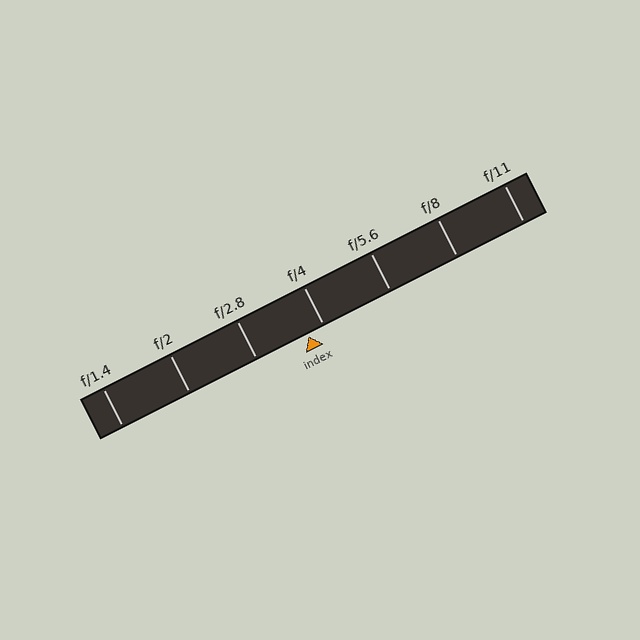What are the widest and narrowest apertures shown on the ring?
The widest aperture shown is f/1.4 and the narrowest is f/11.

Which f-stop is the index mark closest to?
The index mark is closest to f/4.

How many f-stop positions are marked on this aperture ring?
There are 7 f-stop positions marked.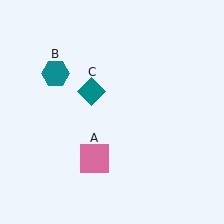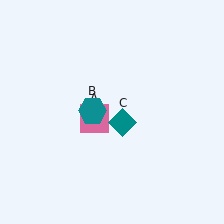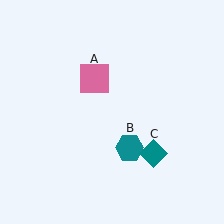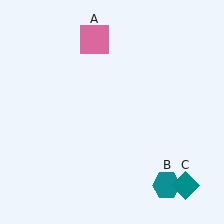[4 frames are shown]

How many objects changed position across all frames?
3 objects changed position: pink square (object A), teal hexagon (object B), teal diamond (object C).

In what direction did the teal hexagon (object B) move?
The teal hexagon (object B) moved down and to the right.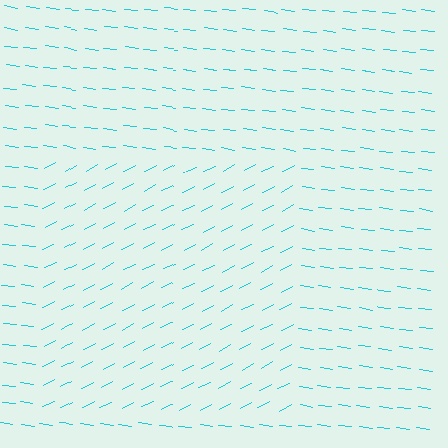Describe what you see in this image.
The image is filled with small cyan line segments. A rectangle region in the image has lines oriented differently from the surrounding lines, creating a visible texture boundary.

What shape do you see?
I see a rectangle.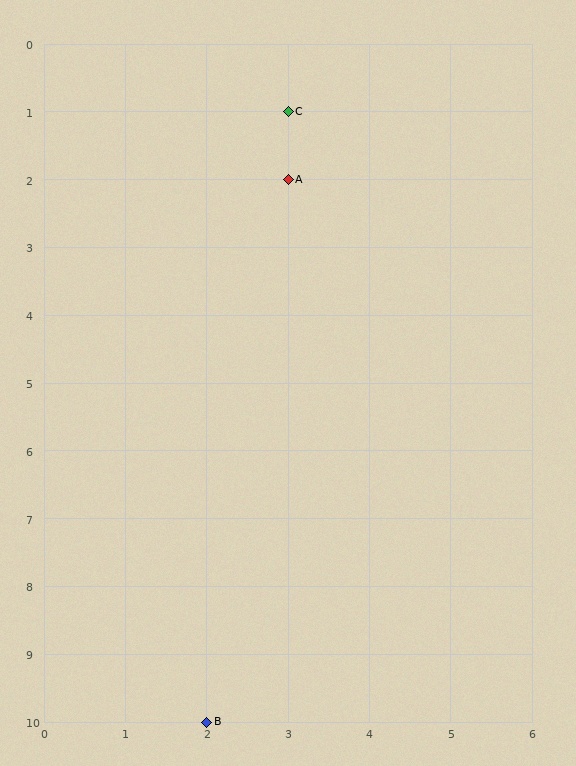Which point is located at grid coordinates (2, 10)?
Point B is at (2, 10).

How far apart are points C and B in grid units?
Points C and B are 1 column and 9 rows apart (about 9.1 grid units diagonally).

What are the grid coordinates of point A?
Point A is at grid coordinates (3, 2).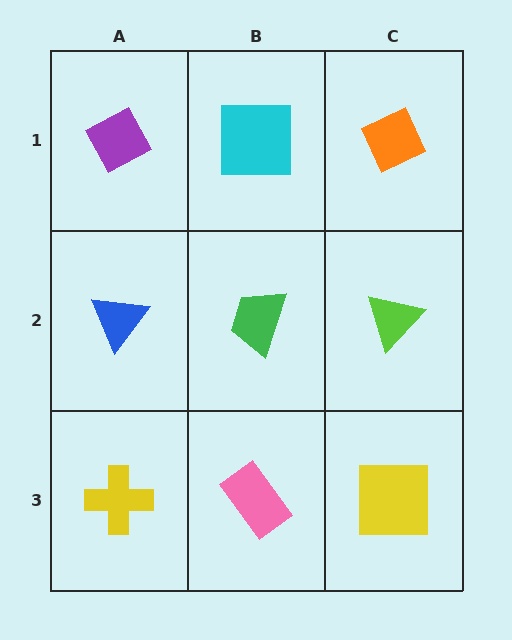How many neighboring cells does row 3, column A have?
2.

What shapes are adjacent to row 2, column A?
A purple diamond (row 1, column A), a yellow cross (row 3, column A), a green trapezoid (row 2, column B).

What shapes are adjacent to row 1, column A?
A blue triangle (row 2, column A), a cyan square (row 1, column B).